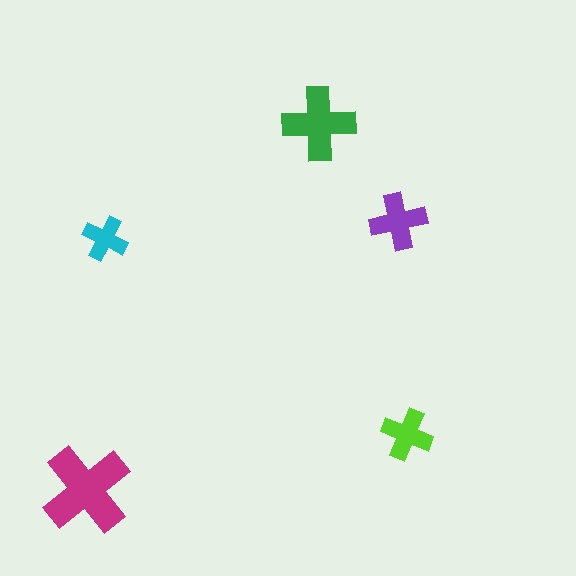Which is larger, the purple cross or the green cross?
The green one.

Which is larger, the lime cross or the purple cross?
The purple one.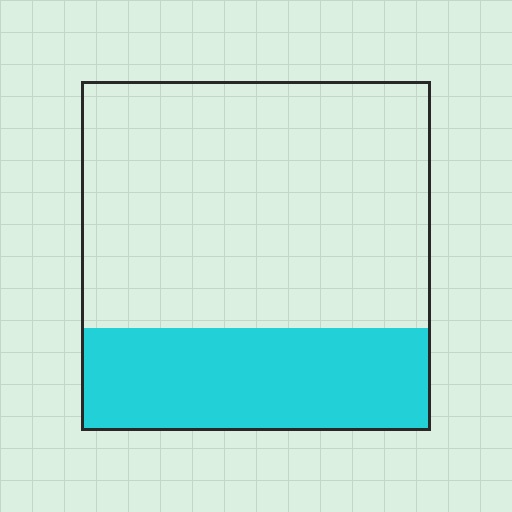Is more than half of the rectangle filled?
No.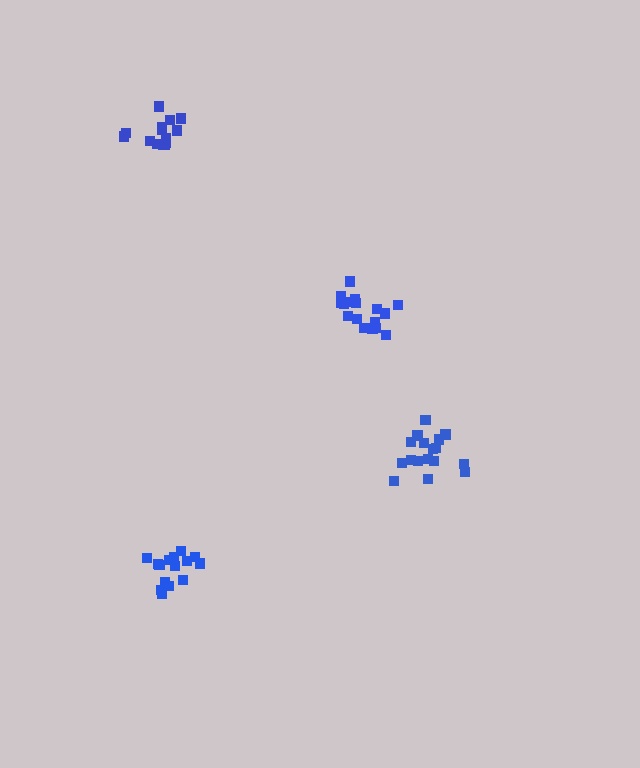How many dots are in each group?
Group 1: 17 dots, Group 2: 17 dots, Group 3: 14 dots, Group 4: 16 dots (64 total).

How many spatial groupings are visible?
There are 4 spatial groupings.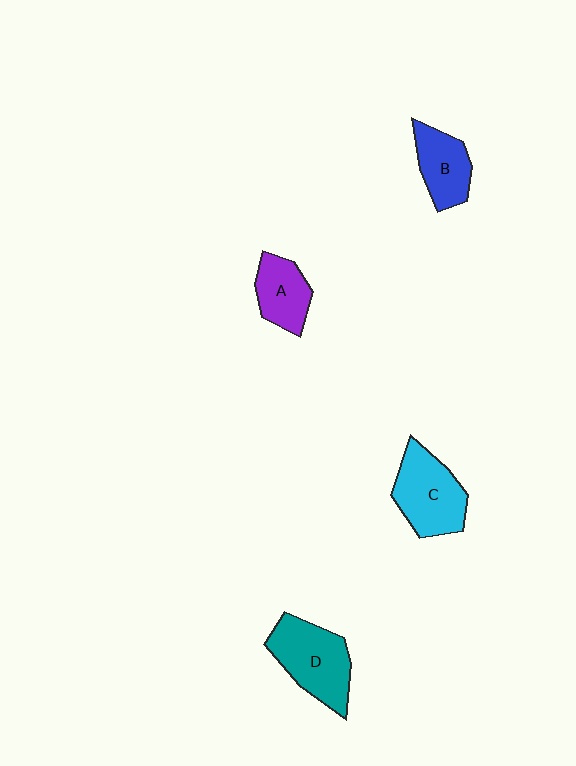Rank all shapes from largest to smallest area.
From largest to smallest: D (teal), C (cyan), B (blue), A (purple).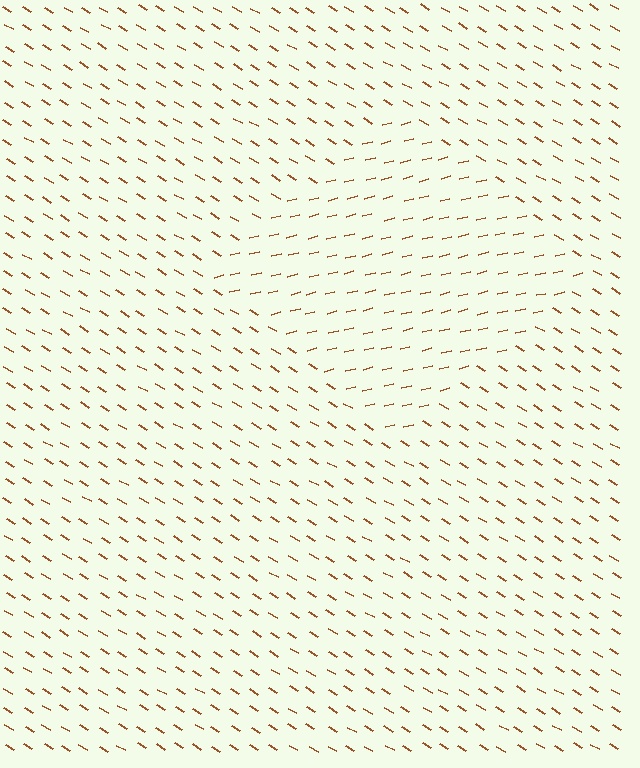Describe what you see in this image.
The image is filled with small brown line segments. A diamond region in the image has lines oriented differently from the surrounding lines, creating a visible texture boundary.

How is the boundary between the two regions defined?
The boundary is defined purely by a change in line orientation (approximately 45 degrees difference). All lines are the same color and thickness.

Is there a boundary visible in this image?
Yes, there is a texture boundary formed by a change in line orientation.